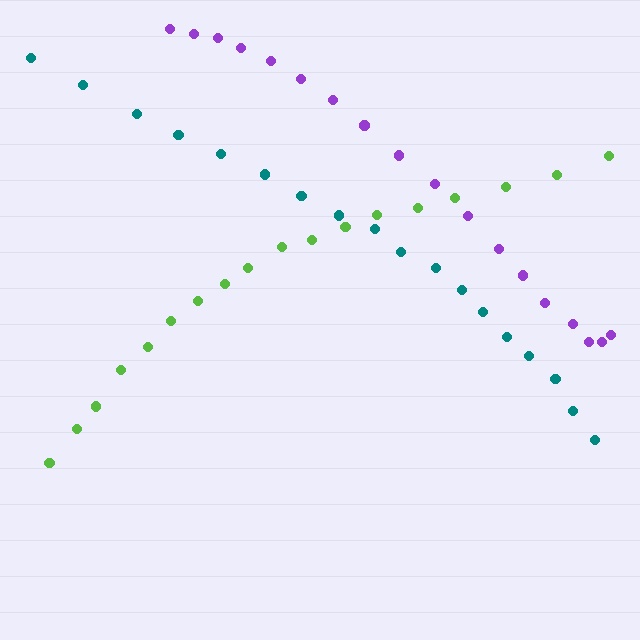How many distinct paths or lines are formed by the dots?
There are 3 distinct paths.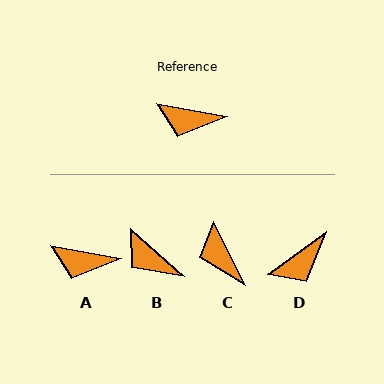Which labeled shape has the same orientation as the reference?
A.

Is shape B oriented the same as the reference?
No, it is off by about 32 degrees.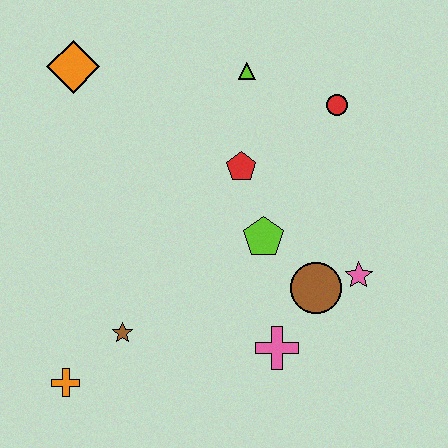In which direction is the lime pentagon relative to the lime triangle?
The lime pentagon is below the lime triangle.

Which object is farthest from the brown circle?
The orange diamond is farthest from the brown circle.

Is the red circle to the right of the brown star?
Yes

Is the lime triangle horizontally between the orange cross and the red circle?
Yes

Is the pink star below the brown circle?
No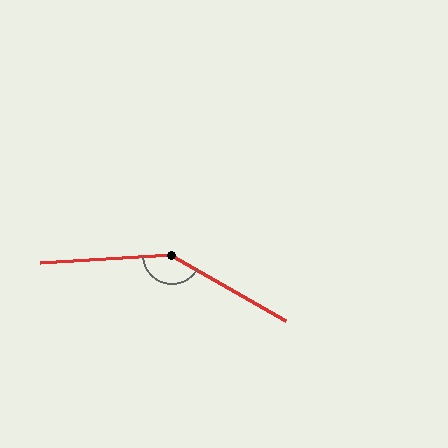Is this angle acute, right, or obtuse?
It is obtuse.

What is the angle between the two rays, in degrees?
Approximately 147 degrees.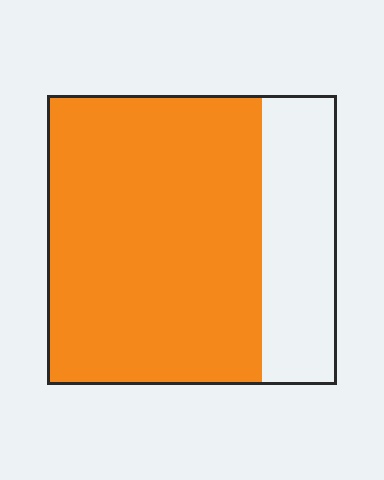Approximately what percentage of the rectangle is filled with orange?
Approximately 75%.